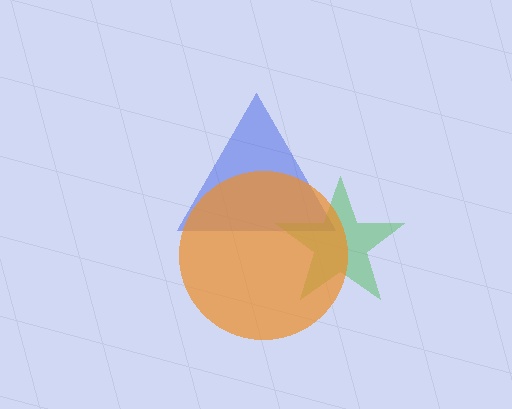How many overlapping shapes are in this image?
There are 3 overlapping shapes in the image.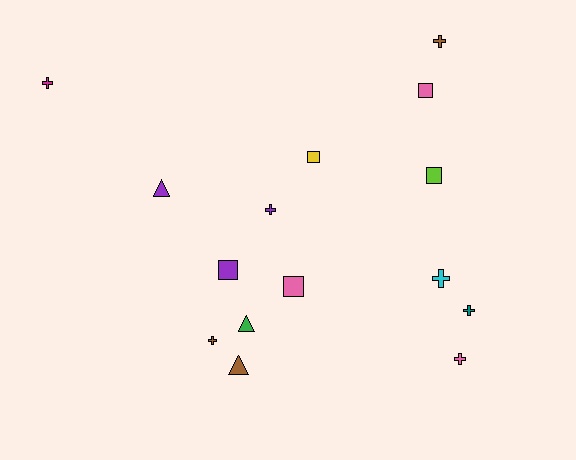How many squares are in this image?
There are 5 squares.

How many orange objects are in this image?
There are no orange objects.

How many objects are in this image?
There are 15 objects.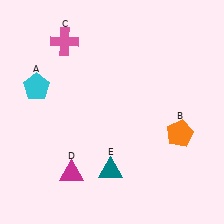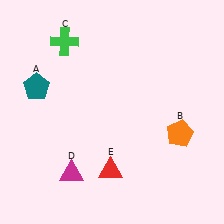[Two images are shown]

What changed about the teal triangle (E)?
In Image 1, E is teal. In Image 2, it changed to red.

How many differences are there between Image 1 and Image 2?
There are 3 differences between the two images.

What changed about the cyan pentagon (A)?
In Image 1, A is cyan. In Image 2, it changed to teal.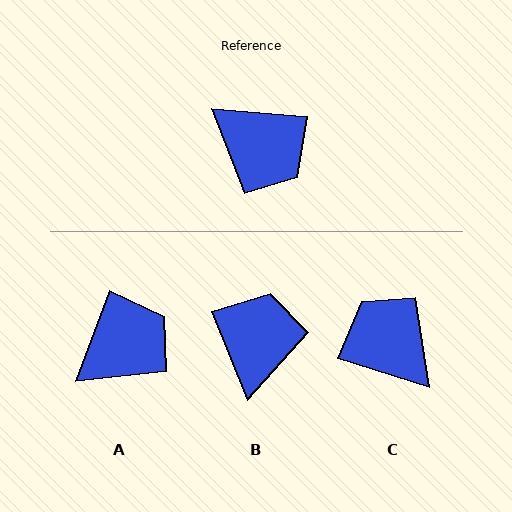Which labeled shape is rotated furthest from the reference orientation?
C, about 167 degrees away.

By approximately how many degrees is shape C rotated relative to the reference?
Approximately 167 degrees counter-clockwise.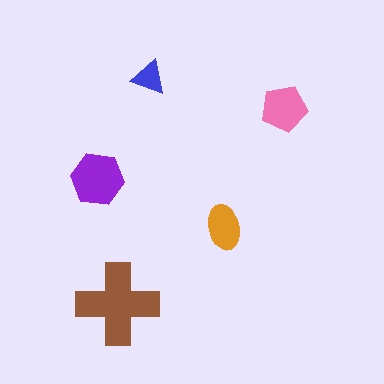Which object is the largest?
The brown cross.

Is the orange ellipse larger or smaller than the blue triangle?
Larger.